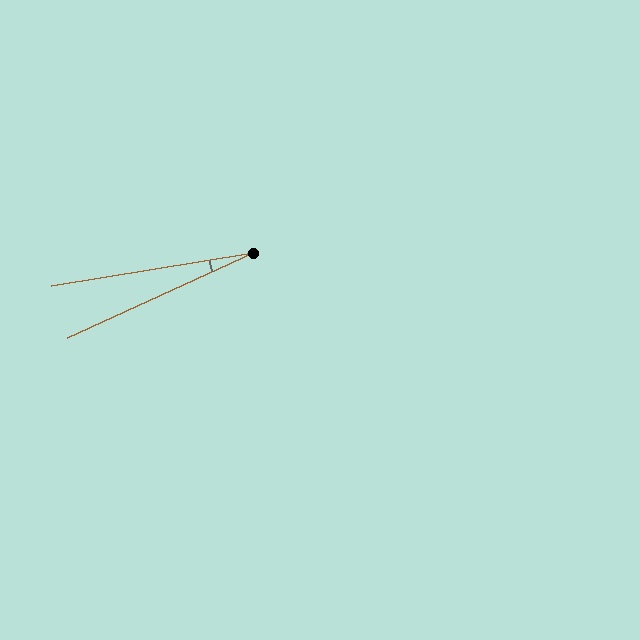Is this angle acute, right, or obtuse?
It is acute.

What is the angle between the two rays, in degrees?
Approximately 15 degrees.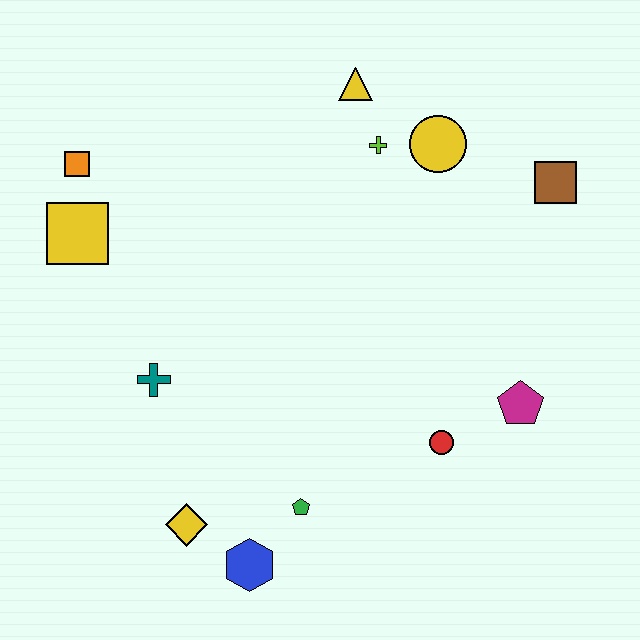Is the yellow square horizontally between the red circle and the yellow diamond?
No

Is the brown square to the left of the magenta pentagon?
No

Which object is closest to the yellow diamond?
The blue hexagon is closest to the yellow diamond.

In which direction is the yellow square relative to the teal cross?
The yellow square is above the teal cross.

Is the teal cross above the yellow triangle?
No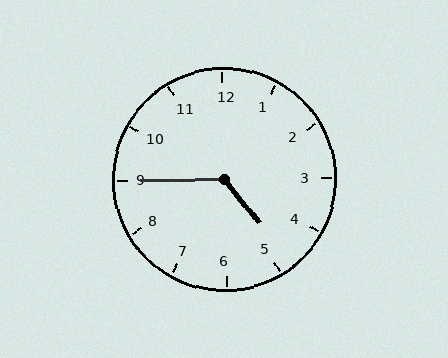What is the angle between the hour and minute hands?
Approximately 128 degrees.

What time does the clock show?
4:45.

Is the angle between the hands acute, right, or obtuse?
It is obtuse.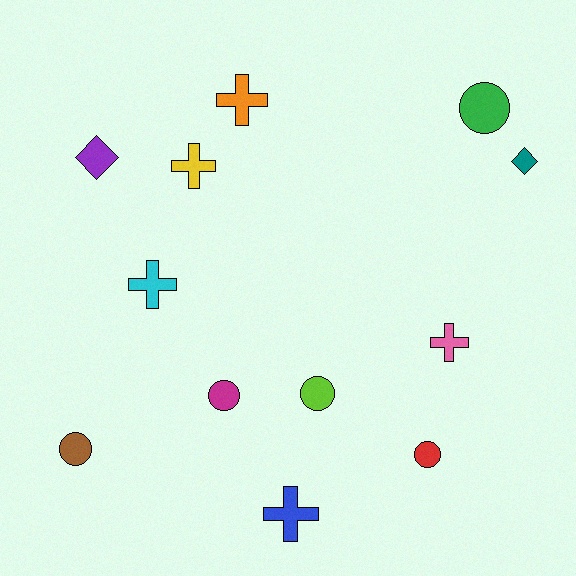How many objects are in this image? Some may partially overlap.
There are 12 objects.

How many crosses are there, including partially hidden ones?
There are 5 crosses.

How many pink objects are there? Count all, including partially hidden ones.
There is 1 pink object.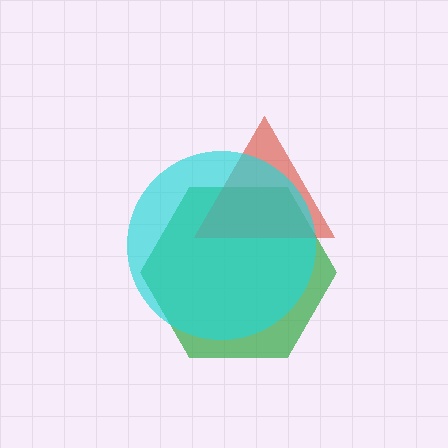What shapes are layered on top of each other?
The layered shapes are: a green hexagon, a red triangle, a cyan circle.